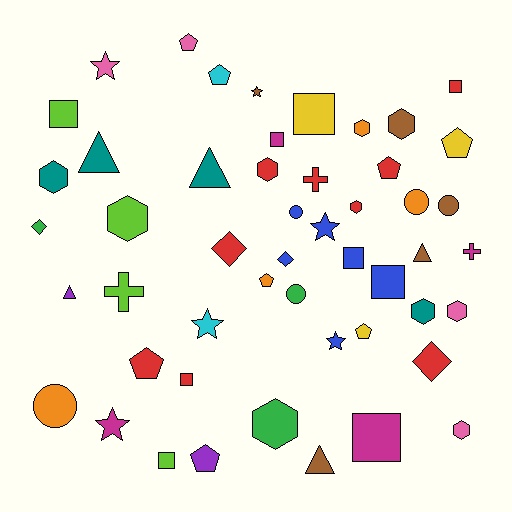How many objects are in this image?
There are 50 objects.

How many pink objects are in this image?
There are 4 pink objects.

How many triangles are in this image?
There are 5 triangles.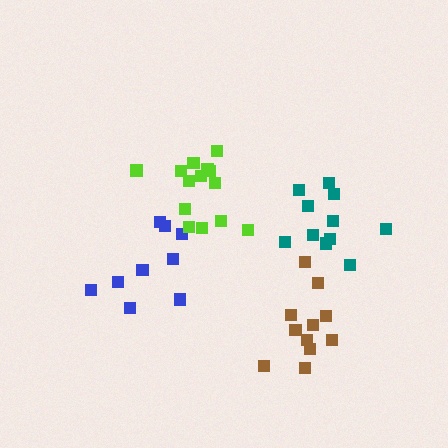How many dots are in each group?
Group 1: 11 dots, Group 2: 9 dots, Group 3: 11 dots, Group 4: 14 dots (45 total).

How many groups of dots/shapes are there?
There are 4 groups.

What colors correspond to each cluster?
The clusters are colored: teal, blue, brown, lime.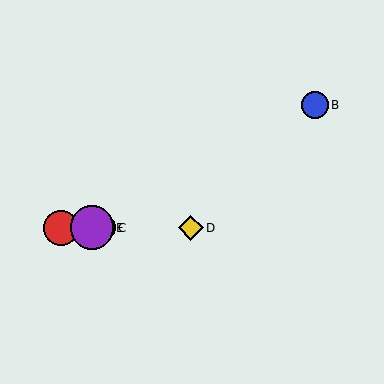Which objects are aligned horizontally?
Objects A, C, D, E are aligned horizontally.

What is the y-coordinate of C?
Object C is at y≈228.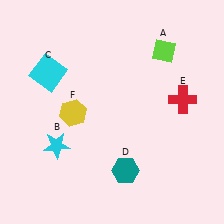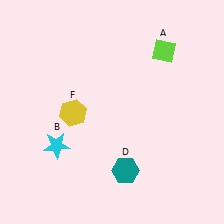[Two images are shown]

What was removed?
The red cross (E), the cyan square (C) were removed in Image 2.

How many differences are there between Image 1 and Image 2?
There are 2 differences between the two images.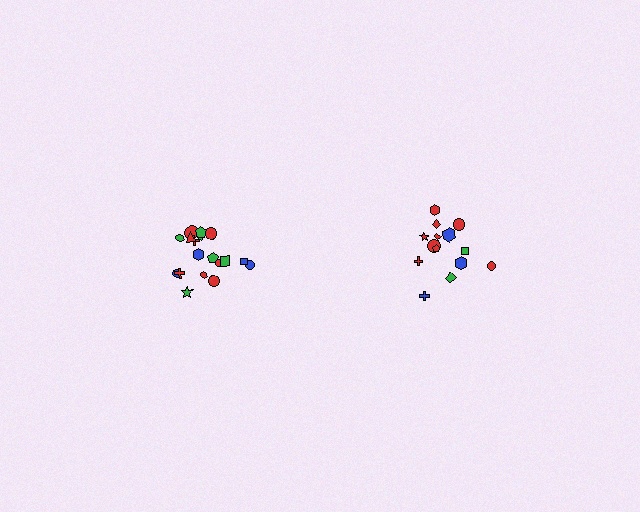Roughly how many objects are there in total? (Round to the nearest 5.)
Roughly 35 objects in total.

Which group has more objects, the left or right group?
The left group.